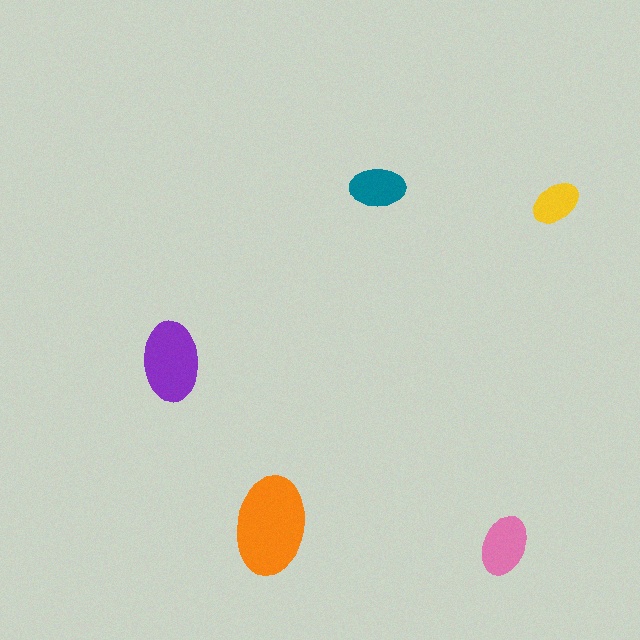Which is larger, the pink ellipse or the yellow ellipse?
The pink one.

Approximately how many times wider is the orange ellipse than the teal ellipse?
About 2 times wider.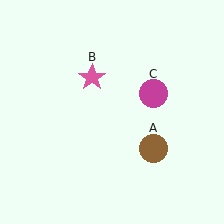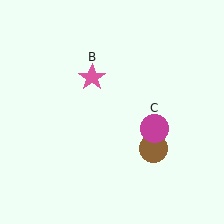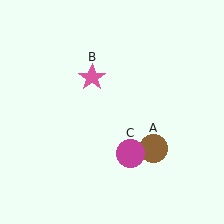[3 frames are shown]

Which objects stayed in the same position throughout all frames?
Brown circle (object A) and pink star (object B) remained stationary.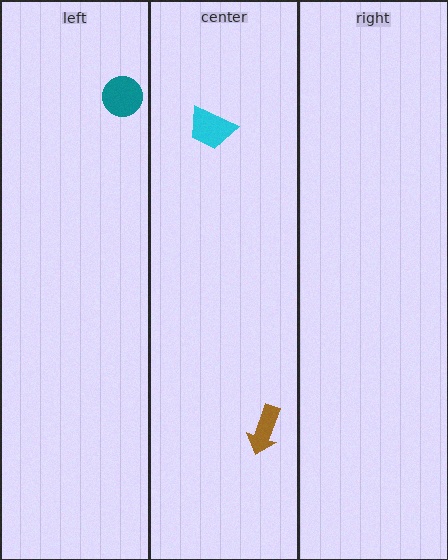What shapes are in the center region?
The brown arrow, the cyan trapezoid.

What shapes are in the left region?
The teal circle.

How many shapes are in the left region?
1.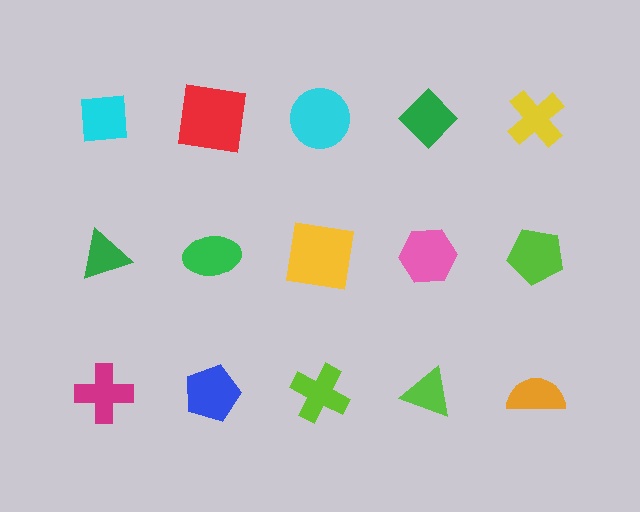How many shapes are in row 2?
5 shapes.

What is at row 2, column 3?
A yellow square.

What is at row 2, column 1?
A green triangle.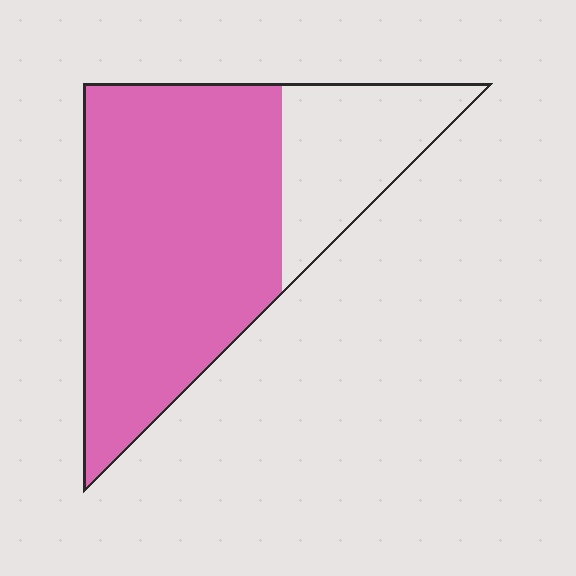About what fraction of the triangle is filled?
About three quarters (3/4).